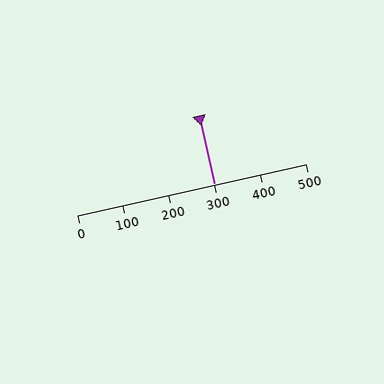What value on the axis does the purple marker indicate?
The marker indicates approximately 300.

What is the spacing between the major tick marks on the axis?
The major ticks are spaced 100 apart.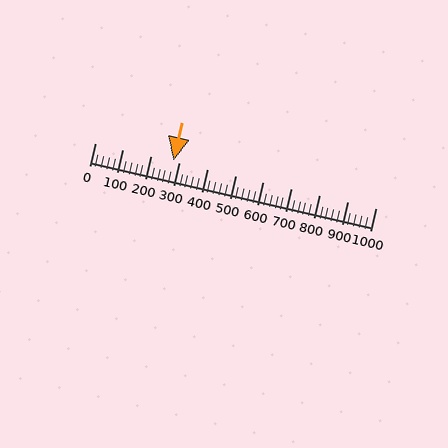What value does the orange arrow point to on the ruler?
The orange arrow points to approximately 280.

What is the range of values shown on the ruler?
The ruler shows values from 0 to 1000.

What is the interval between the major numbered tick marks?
The major tick marks are spaced 100 units apart.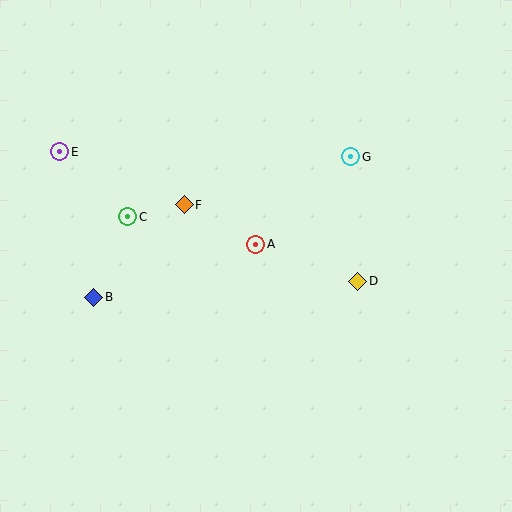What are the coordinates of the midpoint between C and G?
The midpoint between C and G is at (239, 187).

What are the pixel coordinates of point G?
Point G is at (351, 157).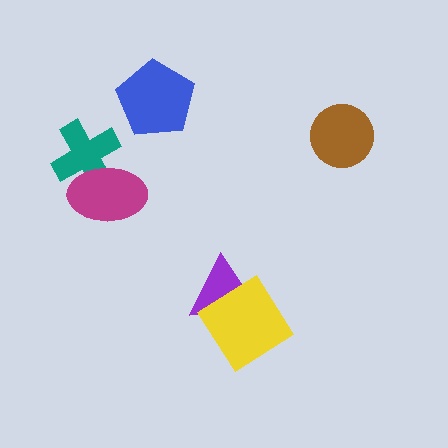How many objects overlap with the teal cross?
1 object overlaps with the teal cross.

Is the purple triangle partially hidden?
Yes, it is partially covered by another shape.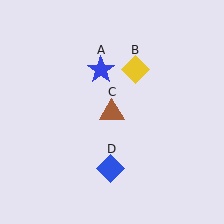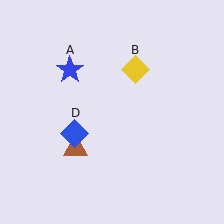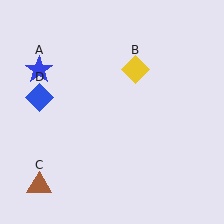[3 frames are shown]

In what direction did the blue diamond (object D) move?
The blue diamond (object D) moved up and to the left.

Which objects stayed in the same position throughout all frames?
Yellow diamond (object B) remained stationary.